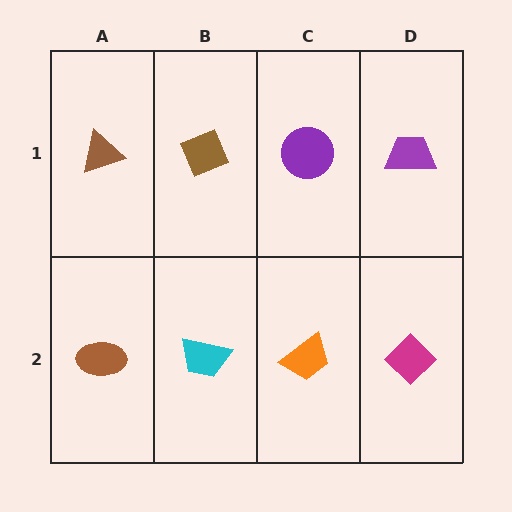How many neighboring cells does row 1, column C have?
3.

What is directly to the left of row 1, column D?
A purple circle.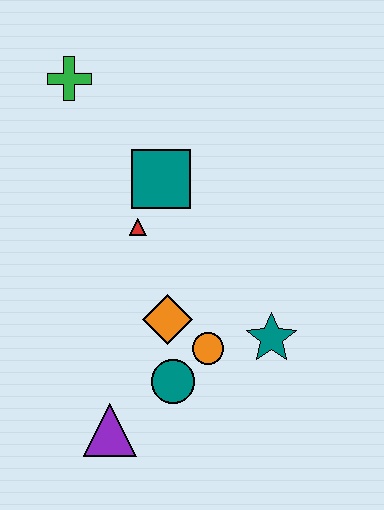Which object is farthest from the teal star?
The green cross is farthest from the teal star.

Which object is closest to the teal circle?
The orange circle is closest to the teal circle.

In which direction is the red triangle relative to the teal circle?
The red triangle is above the teal circle.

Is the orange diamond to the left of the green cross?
No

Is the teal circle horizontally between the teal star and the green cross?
Yes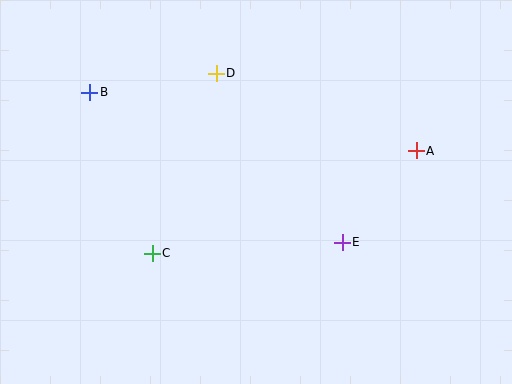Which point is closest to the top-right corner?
Point A is closest to the top-right corner.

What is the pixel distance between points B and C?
The distance between B and C is 173 pixels.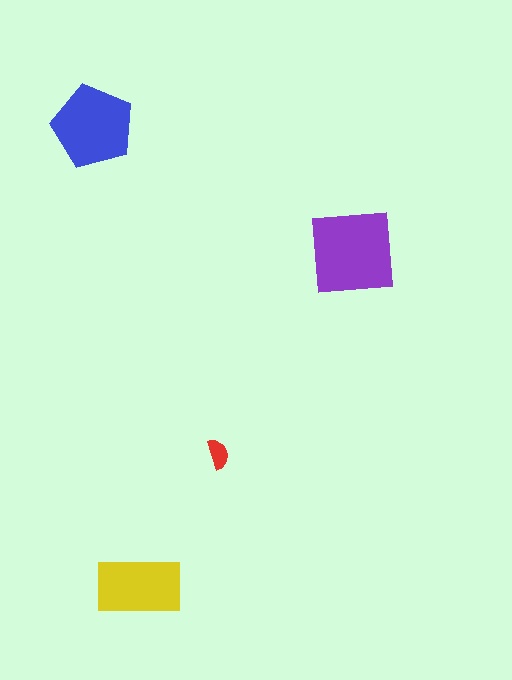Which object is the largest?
The purple square.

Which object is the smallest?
The red semicircle.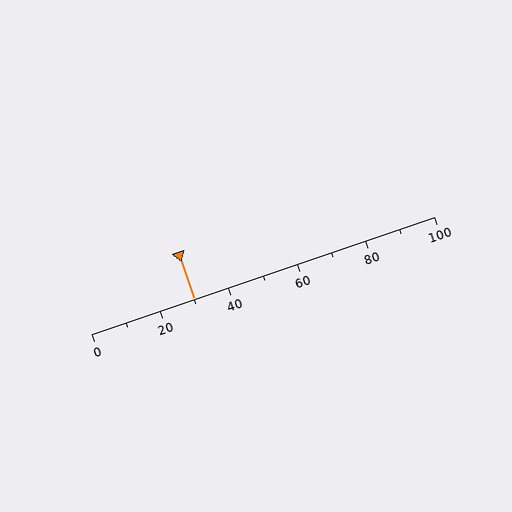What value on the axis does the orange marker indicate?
The marker indicates approximately 30.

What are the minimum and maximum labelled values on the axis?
The axis runs from 0 to 100.